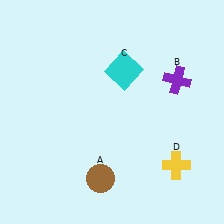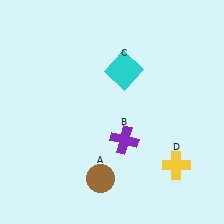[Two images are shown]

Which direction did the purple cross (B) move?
The purple cross (B) moved down.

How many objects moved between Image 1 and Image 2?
1 object moved between the two images.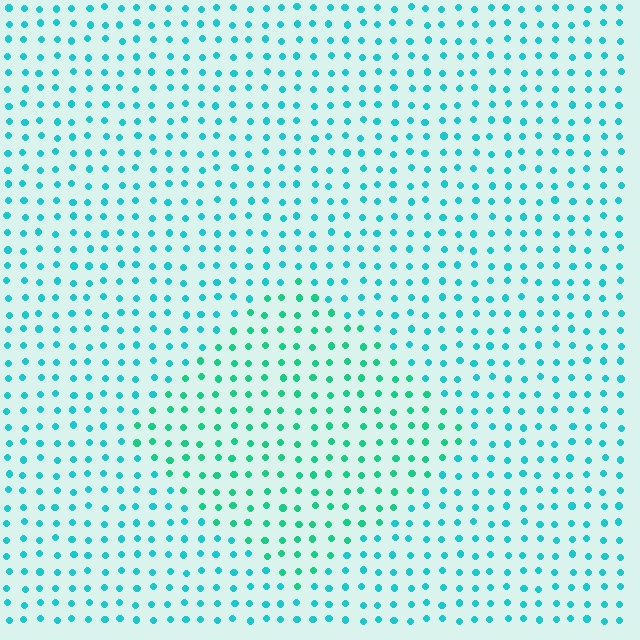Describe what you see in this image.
The image is filled with small cyan elements in a uniform arrangement. A diamond-shaped region is visible where the elements are tinted to a slightly different hue, forming a subtle color boundary.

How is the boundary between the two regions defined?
The boundary is defined purely by a slight shift in hue (about 26 degrees). Spacing, size, and orientation are identical on both sides.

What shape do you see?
I see a diamond.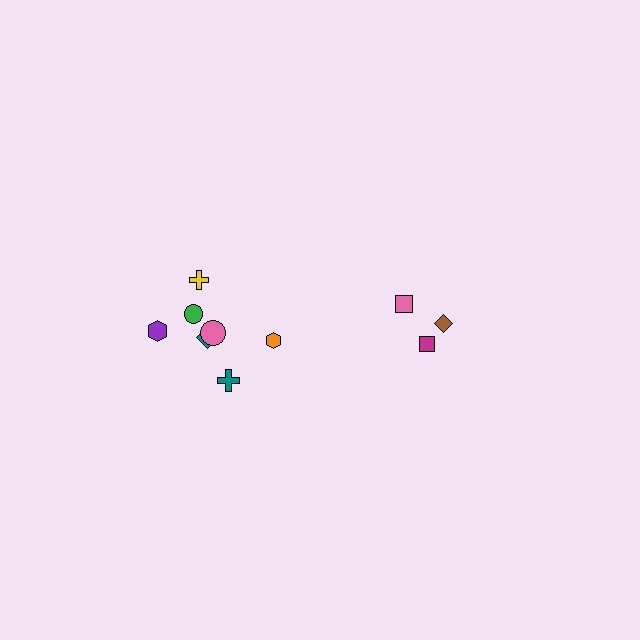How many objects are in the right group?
There are 3 objects.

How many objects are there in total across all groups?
There are 10 objects.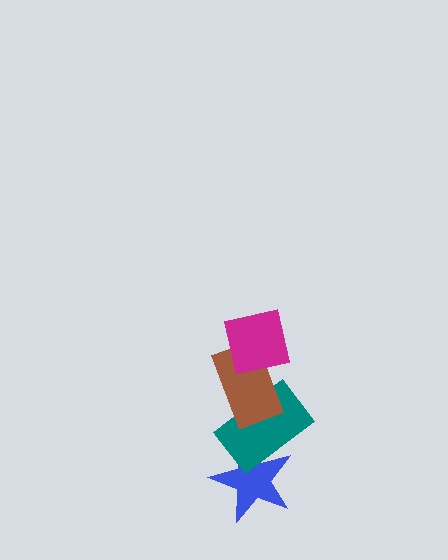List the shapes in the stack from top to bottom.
From top to bottom: the magenta square, the brown rectangle, the teal rectangle, the blue star.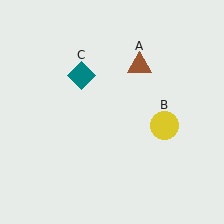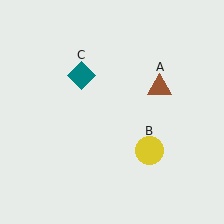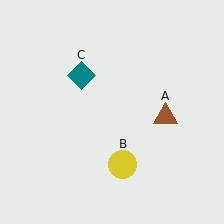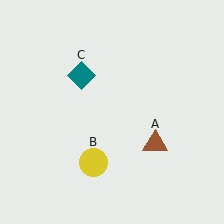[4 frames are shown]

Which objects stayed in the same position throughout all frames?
Teal diamond (object C) remained stationary.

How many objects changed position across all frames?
2 objects changed position: brown triangle (object A), yellow circle (object B).